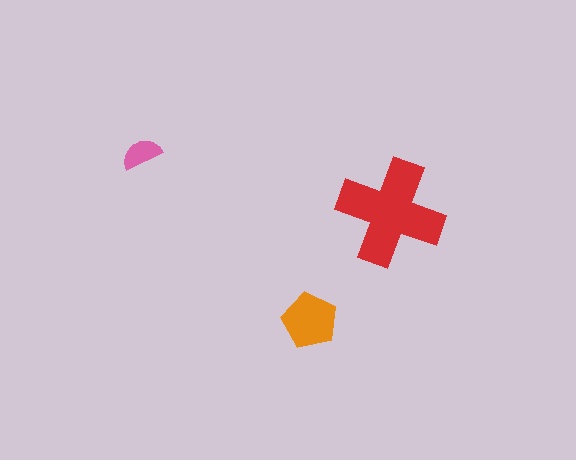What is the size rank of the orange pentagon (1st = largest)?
2nd.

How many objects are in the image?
There are 3 objects in the image.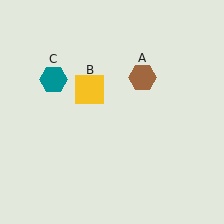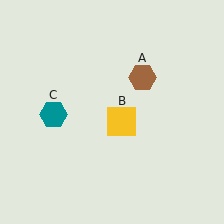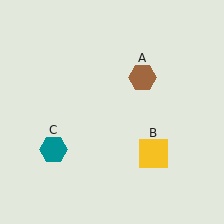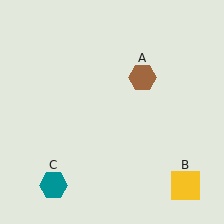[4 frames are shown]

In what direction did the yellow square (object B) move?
The yellow square (object B) moved down and to the right.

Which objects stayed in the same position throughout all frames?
Brown hexagon (object A) remained stationary.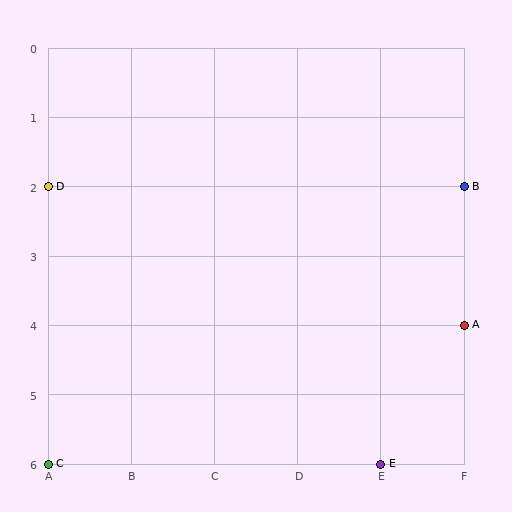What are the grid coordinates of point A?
Point A is at grid coordinates (F, 4).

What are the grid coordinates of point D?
Point D is at grid coordinates (A, 2).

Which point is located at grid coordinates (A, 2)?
Point D is at (A, 2).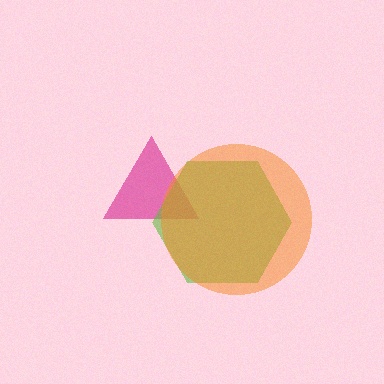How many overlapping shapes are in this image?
There are 3 overlapping shapes in the image.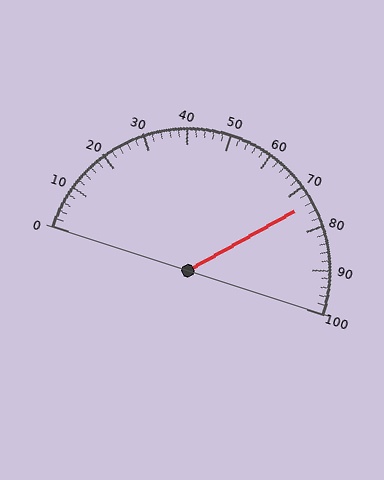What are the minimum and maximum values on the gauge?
The gauge ranges from 0 to 100.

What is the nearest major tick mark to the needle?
The nearest major tick mark is 70.